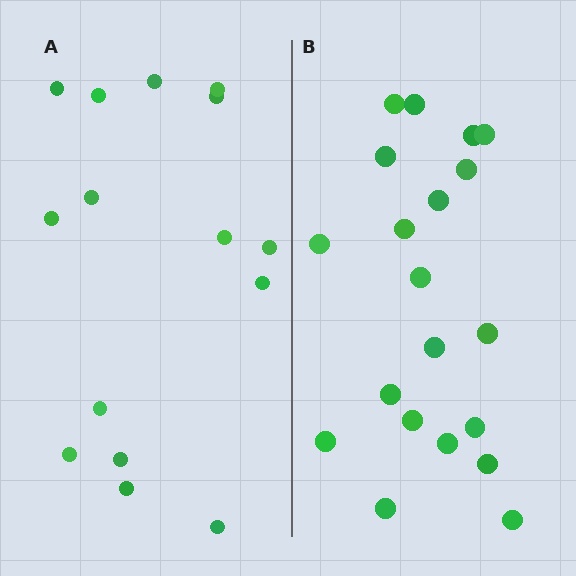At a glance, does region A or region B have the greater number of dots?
Region B (the right region) has more dots.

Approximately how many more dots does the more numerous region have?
Region B has about 5 more dots than region A.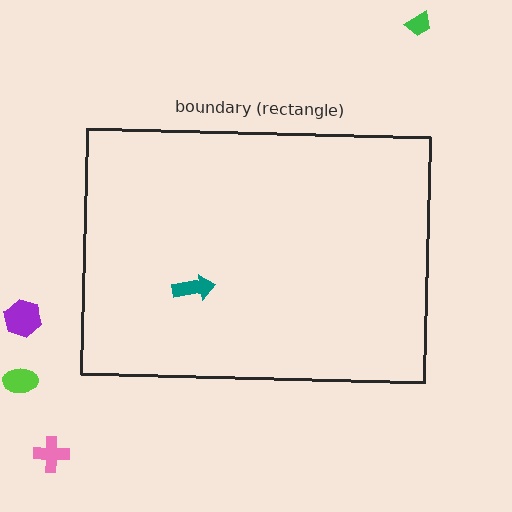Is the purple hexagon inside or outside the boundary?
Outside.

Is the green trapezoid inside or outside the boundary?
Outside.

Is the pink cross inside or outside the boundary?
Outside.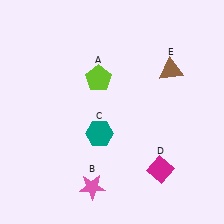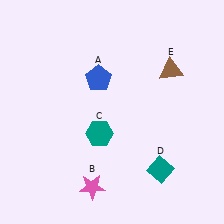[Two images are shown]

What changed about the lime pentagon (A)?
In Image 1, A is lime. In Image 2, it changed to blue.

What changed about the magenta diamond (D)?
In Image 1, D is magenta. In Image 2, it changed to teal.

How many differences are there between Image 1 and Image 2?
There are 2 differences between the two images.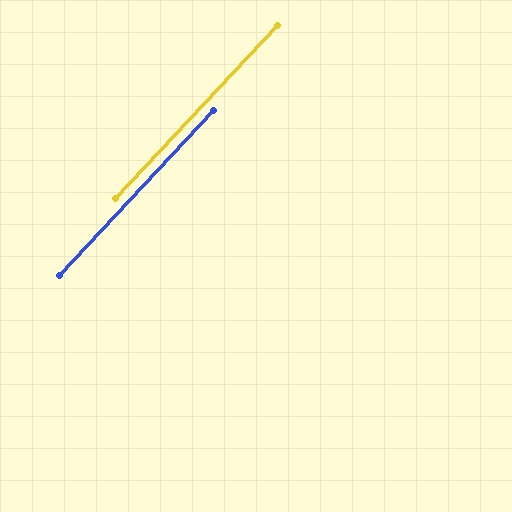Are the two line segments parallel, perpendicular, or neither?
Parallel — their directions differ by only 0.1°.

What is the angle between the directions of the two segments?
Approximately 0 degrees.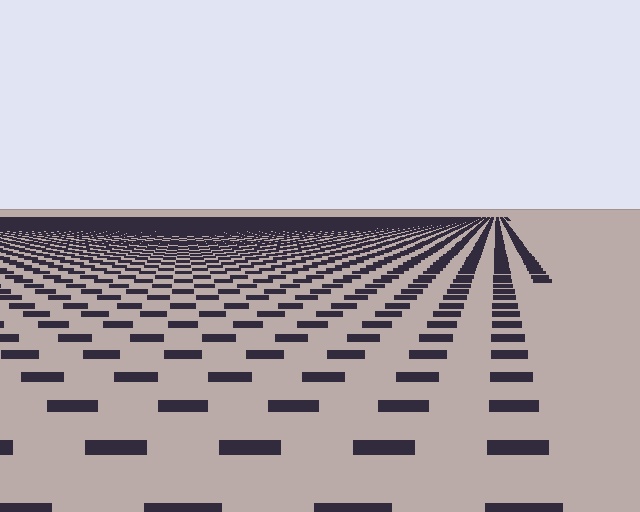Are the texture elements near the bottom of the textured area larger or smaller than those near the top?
Larger. Near the bottom, elements are closer to the viewer and appear at a bigger on-screen size.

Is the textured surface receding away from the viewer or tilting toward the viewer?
The surface is receding away from the viewer. Texture elements get smaller and denser toward the top.